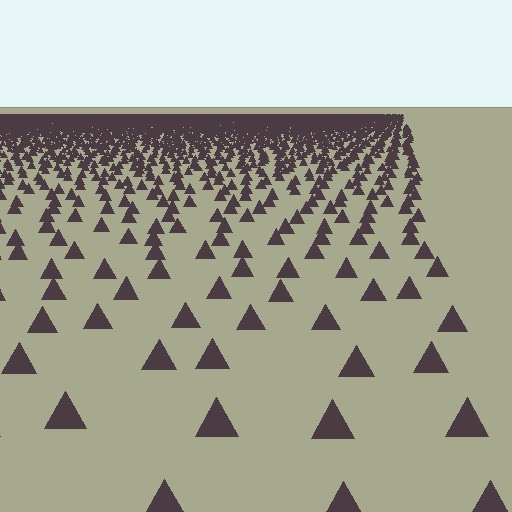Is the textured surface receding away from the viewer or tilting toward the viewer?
The surface is receding away from the viewer. Texture elements get smaller and denser toward the top.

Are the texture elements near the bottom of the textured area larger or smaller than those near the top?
Larger. Near the bottom, elements are closer to the viewer and appear at a bigger on-screen size.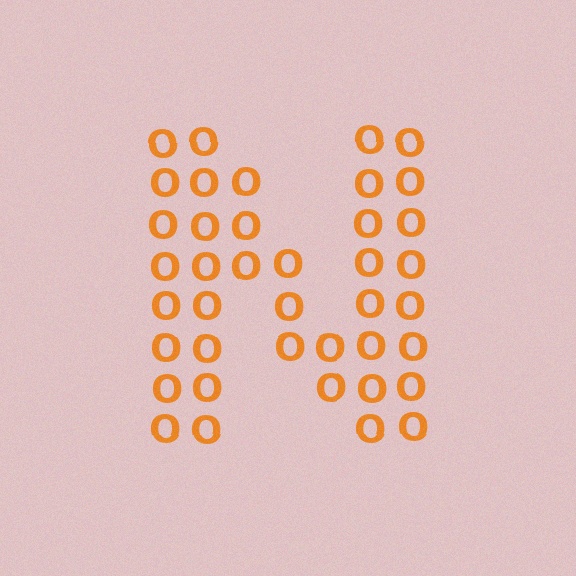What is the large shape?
The large shape is the letter N.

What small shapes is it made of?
It is made of small letter O's.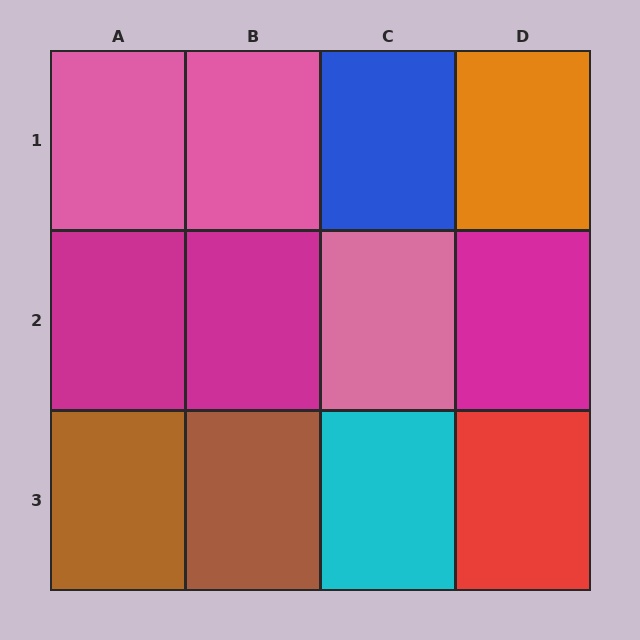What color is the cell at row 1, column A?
Pink.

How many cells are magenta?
3 cells are magenta.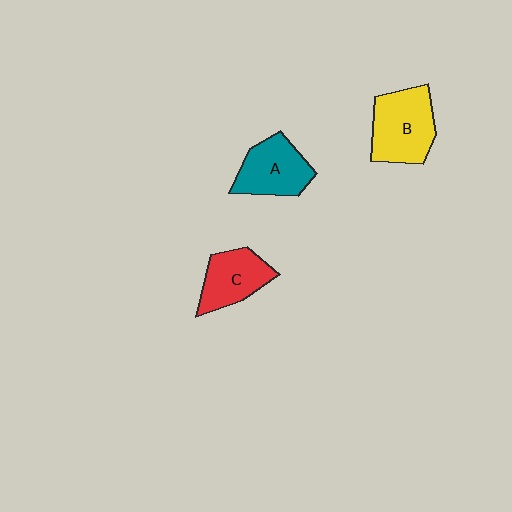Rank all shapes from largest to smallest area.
From largest to smallest: B (yellow), A (teal), C (red).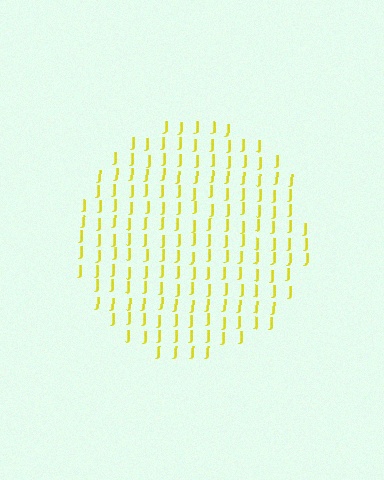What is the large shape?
The large shape is a circle.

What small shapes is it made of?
It is made of small letter J's.